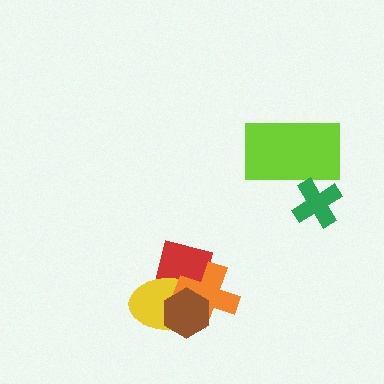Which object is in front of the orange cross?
The brown hexagon is in front of the orange cross.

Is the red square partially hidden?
Yes, it is partially covered by another shape.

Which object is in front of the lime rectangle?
The green cross is in front of the lime rectangle.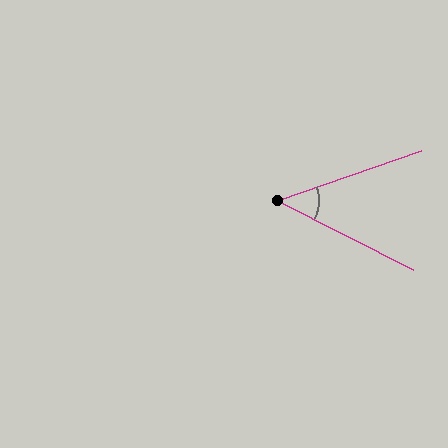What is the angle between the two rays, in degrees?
Approximately 46 degrees.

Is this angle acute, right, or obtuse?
It is acute.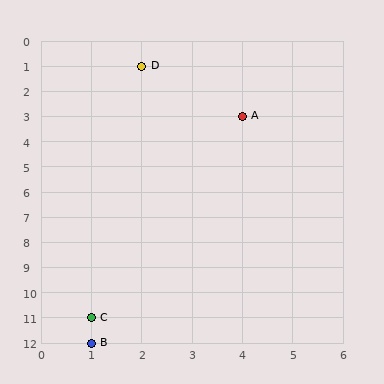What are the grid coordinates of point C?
Point C is at grid coordinates (1, 11).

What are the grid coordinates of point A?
Point A is at grid coordinates (4, 3).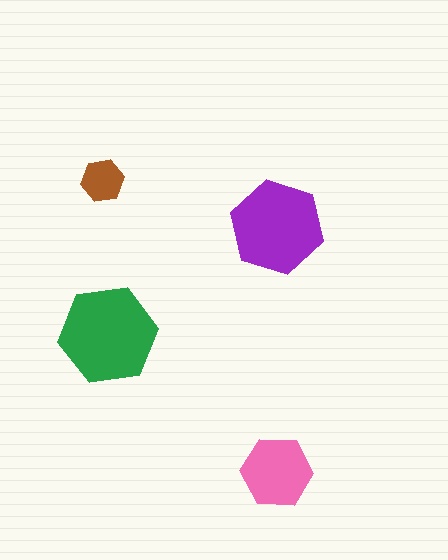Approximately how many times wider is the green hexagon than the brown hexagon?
About 2.5 times wider.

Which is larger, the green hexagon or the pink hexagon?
The green one.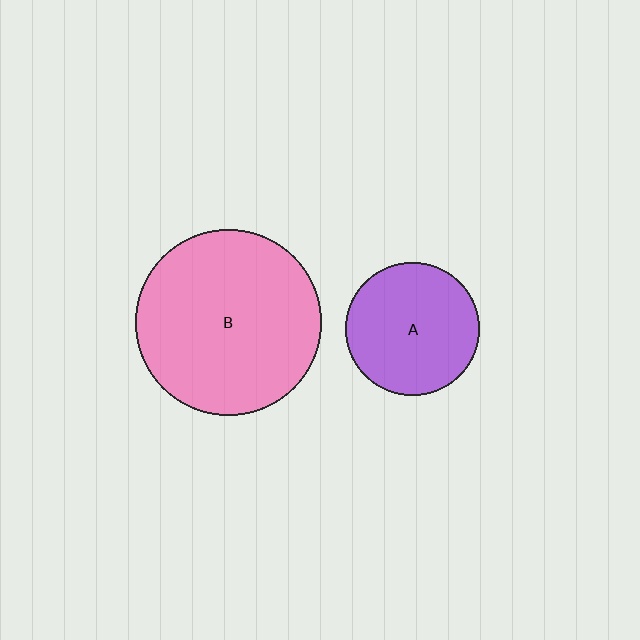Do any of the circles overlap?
No, none of the circles overlap.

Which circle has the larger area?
Circle B (pink).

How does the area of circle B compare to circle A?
Approximately 1.9 times.